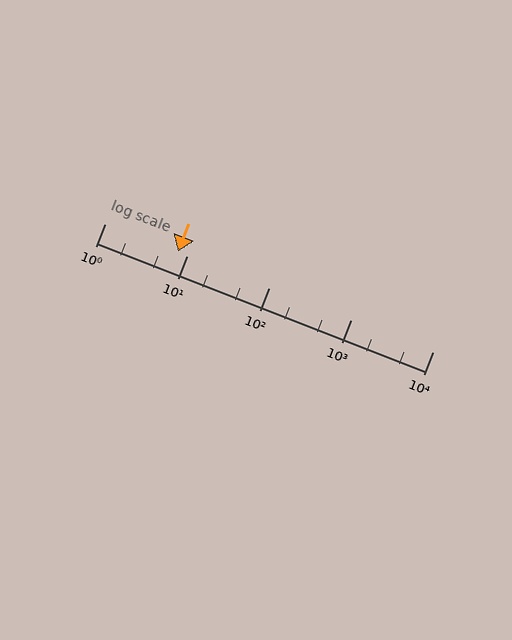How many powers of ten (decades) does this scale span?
The scale spans 4 decades, from 1 to 10000.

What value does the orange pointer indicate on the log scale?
The pointer indicates approximately 7.8.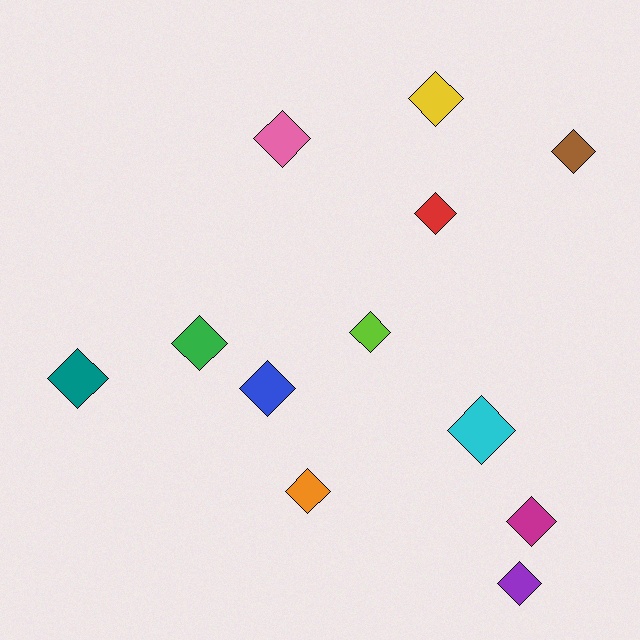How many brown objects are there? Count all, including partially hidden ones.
There is 1 brown object.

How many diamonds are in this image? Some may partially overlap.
There are 12 diamonds.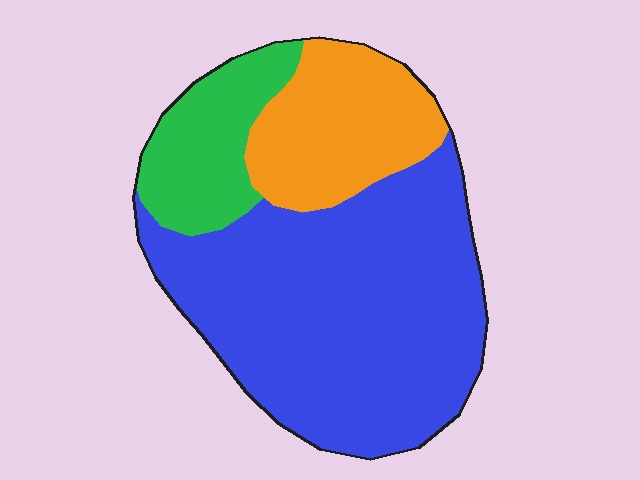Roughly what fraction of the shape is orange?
Orange covers around 20% of the shape.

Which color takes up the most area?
Blue, at roughly 60%.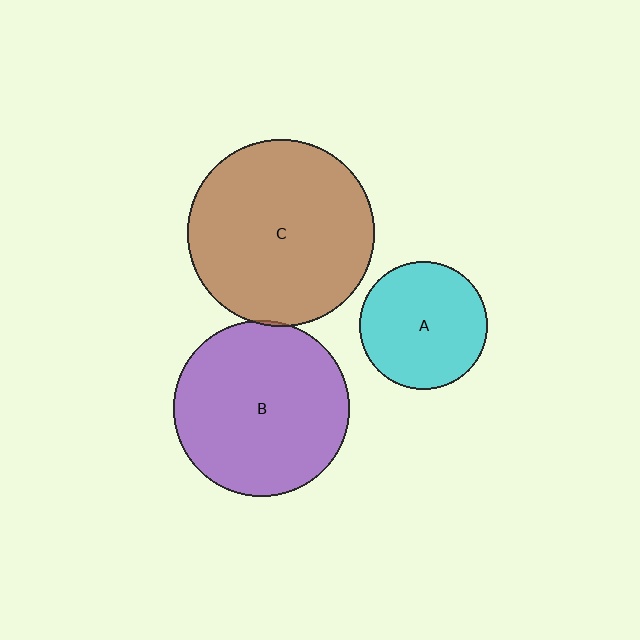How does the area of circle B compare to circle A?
Approximately 1.9 times.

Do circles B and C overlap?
Yes.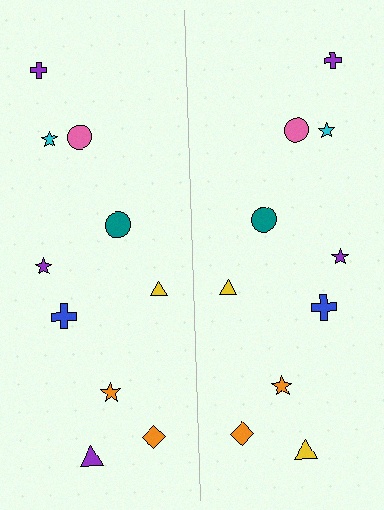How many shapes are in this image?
There are 20 shapes in this image.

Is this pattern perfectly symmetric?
No, the pattern is not perfectly symmetric. The yellow triangle on the right side breaks the symmetry — its mirror counterpart is purple.